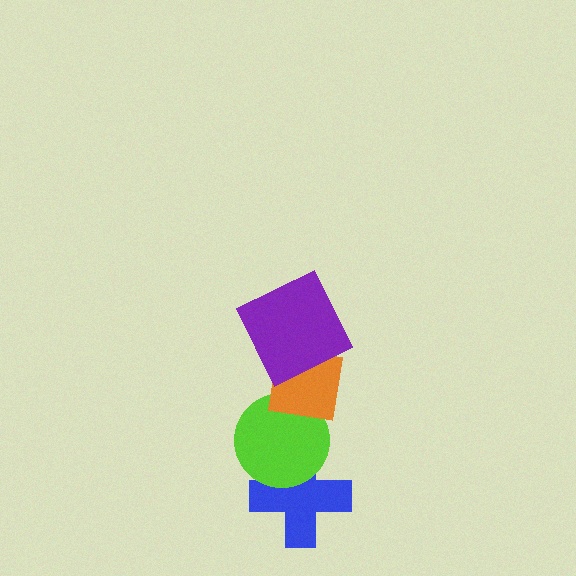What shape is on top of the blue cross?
The lime circle is on top of the blue cross.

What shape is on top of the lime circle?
The orange square is on top of the lime circle.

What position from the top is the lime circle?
The lime circle is 3rd from the top.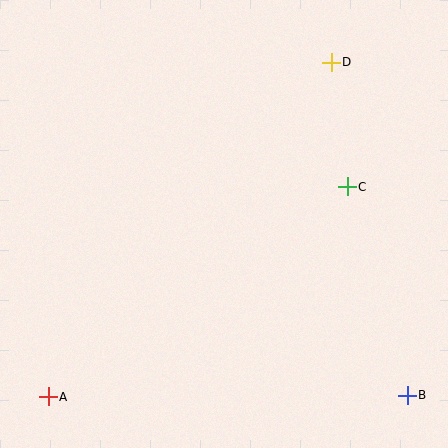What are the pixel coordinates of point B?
Point B is at (407, 395).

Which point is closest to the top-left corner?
Point D is closest to the top-left corner.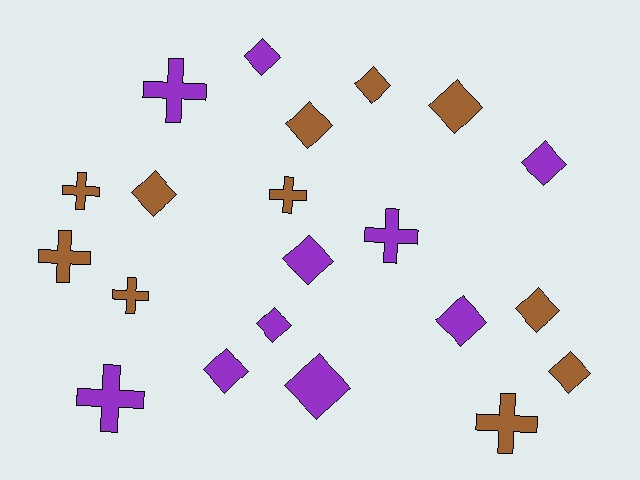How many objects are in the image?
There are 21 objects.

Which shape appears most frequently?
Diamond, with 13 objects.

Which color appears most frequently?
Brown, with 11 objects.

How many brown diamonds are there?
There are 6 brown diamonds.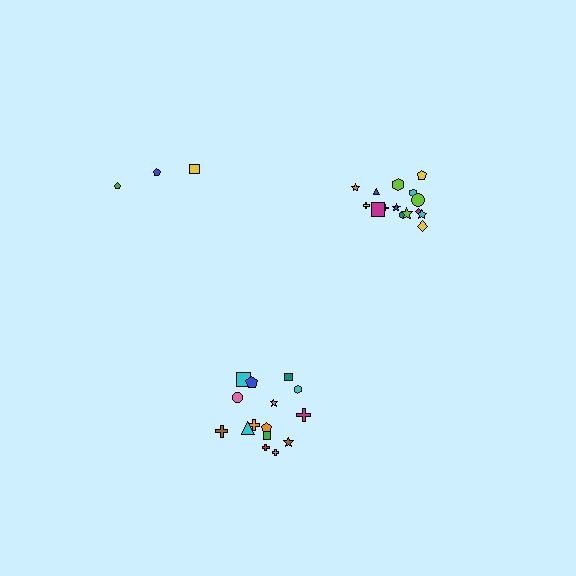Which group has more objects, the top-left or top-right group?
The top-right group.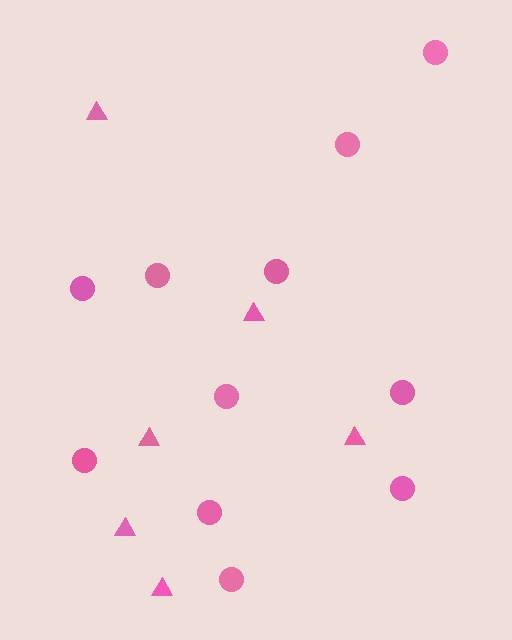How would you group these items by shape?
There are 2 groups: one group of triangles (6) and one group of circles (11).